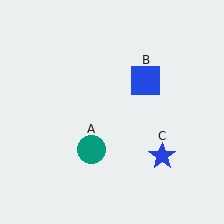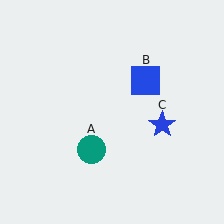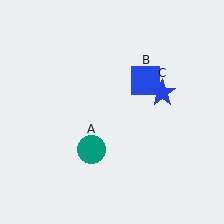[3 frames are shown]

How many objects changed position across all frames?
1 object changed position: blue star (object C).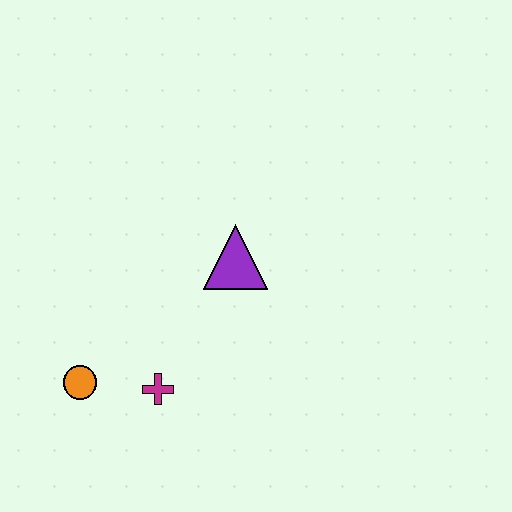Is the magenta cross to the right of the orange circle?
Yes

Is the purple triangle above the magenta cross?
Yes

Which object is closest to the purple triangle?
The magenta cross is closest to the purple triangle.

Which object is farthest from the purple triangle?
The orange circle is farthest from the purple triangle.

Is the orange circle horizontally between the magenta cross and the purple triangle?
No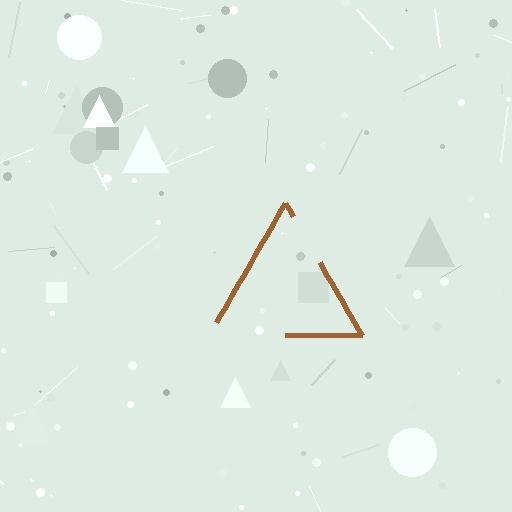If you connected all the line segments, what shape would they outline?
They would outline a triangle.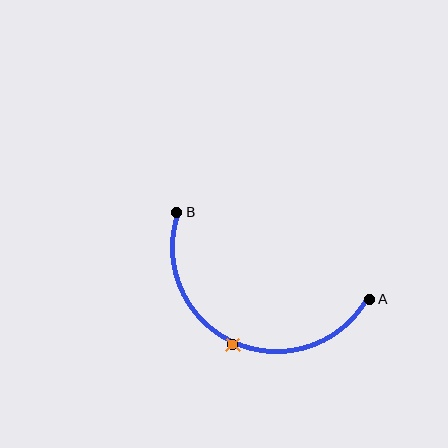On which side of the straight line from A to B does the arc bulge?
The arc bulges below the straight line connecting A and B.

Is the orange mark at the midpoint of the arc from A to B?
Yes. The orange mark lies on the arc at equal arc-length from both A and B — it is the arc midpoint.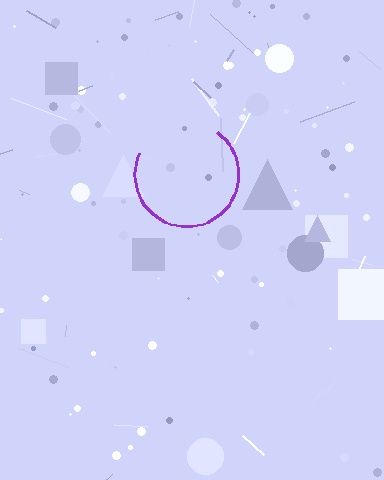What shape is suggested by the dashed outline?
The dashed outline suggests a circle.